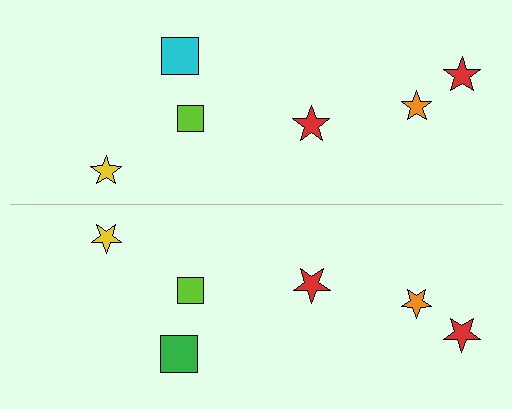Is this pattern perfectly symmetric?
No, the pattern is not perfectly symmetric. The green square on the bottom side breaks the symmetry — its mirror counterpart is cyan.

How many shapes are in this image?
There are 12 shapes in this image.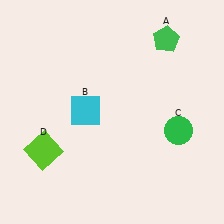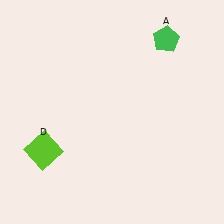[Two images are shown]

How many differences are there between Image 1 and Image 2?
There are 2 differences between the two images.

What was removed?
The cyan square (B), the green circle (C) were removed in Image 2.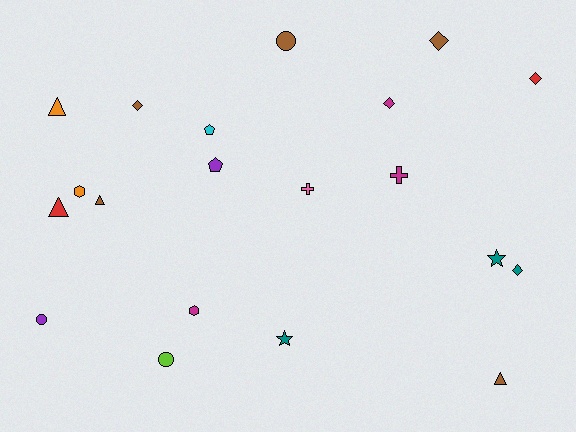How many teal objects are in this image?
There are 3 teal objects.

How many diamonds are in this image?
There are 5 diamonds.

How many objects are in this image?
There are 20 objects.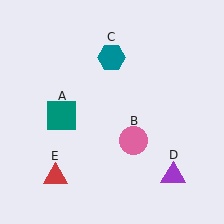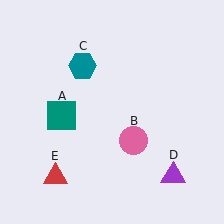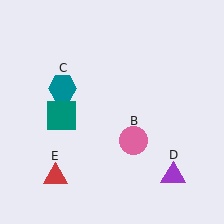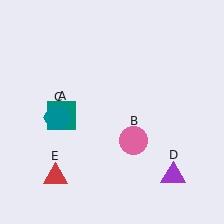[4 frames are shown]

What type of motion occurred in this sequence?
The teal hexagon (object C) rotated counterclockwise around the center of the scene.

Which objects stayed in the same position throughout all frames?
Teal square (object A) and pink circle (object B) and purple triangle (object D) and red triangle (object E) remained stationary.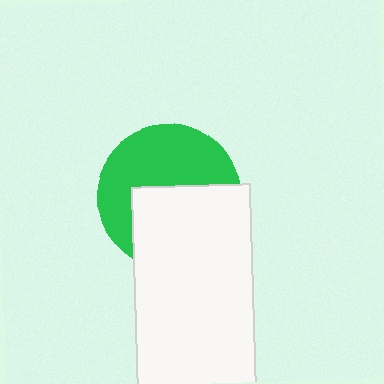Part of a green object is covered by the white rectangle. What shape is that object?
It is a circle.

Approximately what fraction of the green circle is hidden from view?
Roughly 47% of the green circle is hidden behind the white rectangle.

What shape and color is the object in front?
The object in front is a white rectangle.